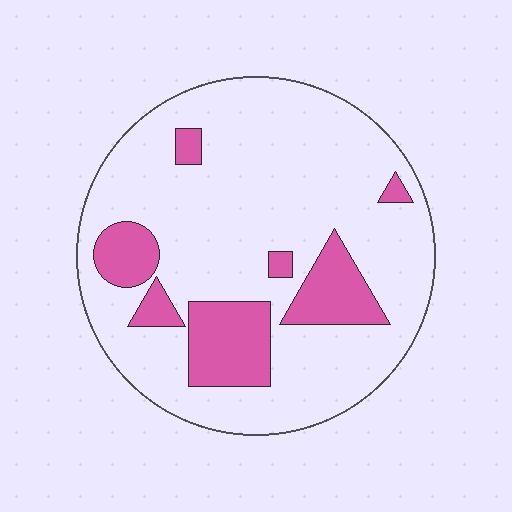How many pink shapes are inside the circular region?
7.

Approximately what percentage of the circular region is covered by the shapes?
Approximately 20%.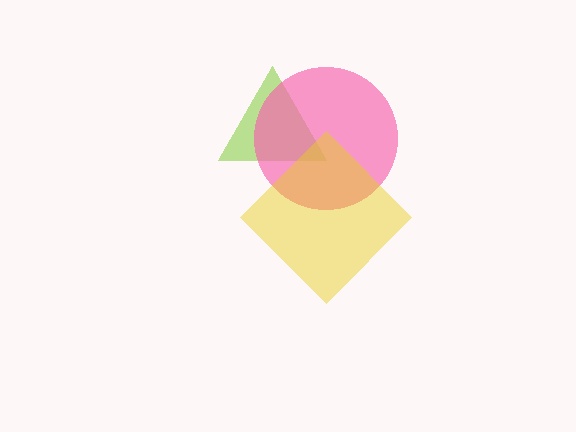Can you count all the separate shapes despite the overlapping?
Yes, there are 3 separate shapes.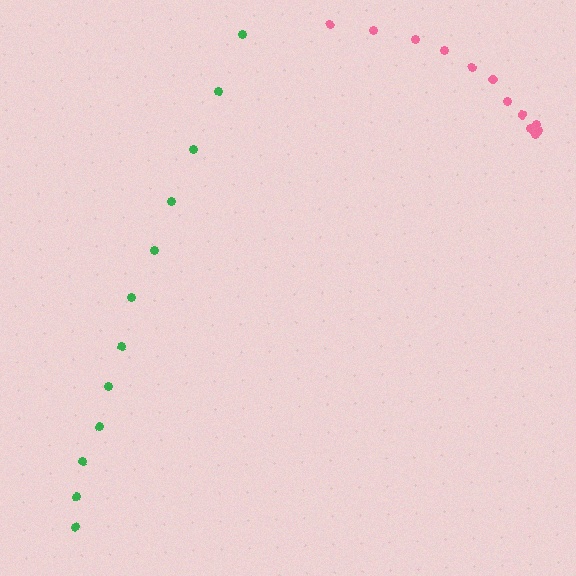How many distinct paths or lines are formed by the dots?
There are 2 distinct paths.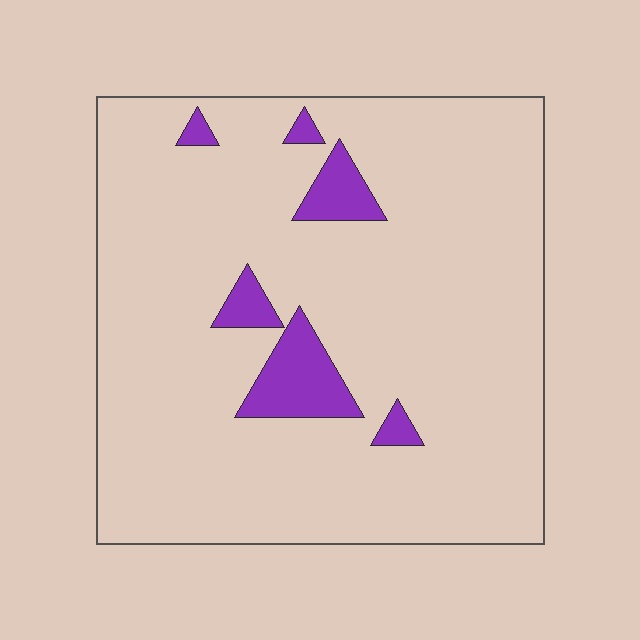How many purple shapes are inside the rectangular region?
6.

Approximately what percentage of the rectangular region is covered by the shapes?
Approximately 10%.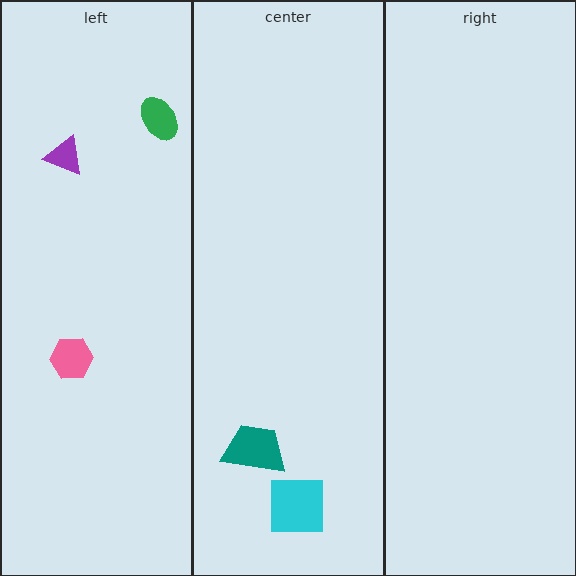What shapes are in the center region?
The cyan square, the teal trapezoid.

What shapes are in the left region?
The pink hexagon, the purple triangle, the green ellipse.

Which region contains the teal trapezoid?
The center region.